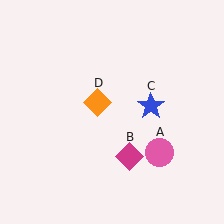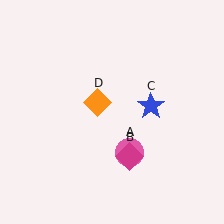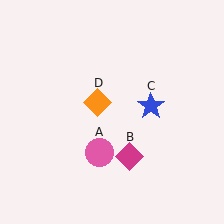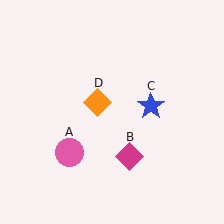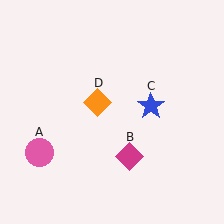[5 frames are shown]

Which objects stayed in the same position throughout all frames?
Magenta diamond (object B) and blue star (object C) and orange diamond (object D) remained stationary.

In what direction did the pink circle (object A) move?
The pink circle (object A) moved left.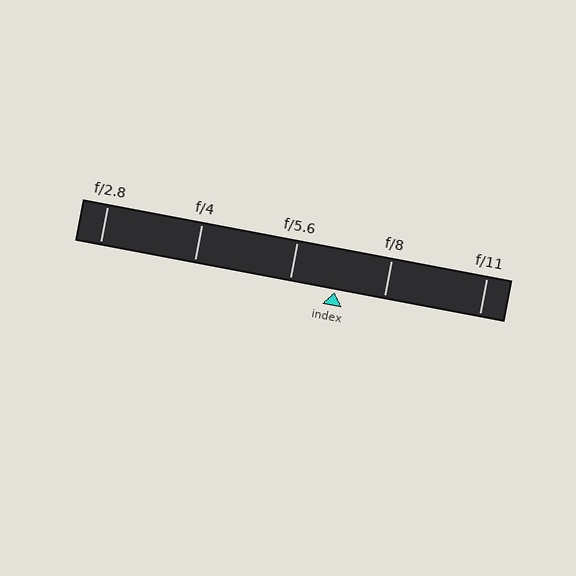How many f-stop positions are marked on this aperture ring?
There are 5 f-stop positions marked.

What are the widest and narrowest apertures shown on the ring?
The widest aperture shown is f/2.8 and the narrowest is f/11.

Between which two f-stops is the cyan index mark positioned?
The index mark is between f/5.6 and f/8.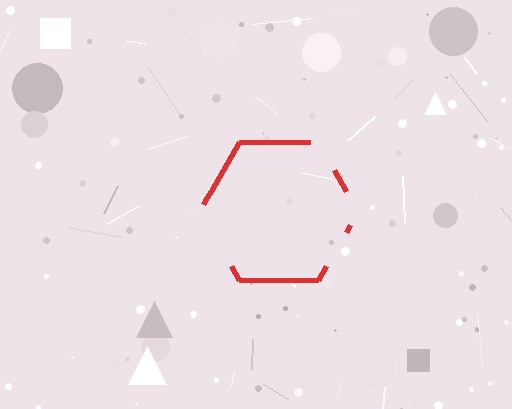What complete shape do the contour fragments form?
The contour fragments form a hexagon.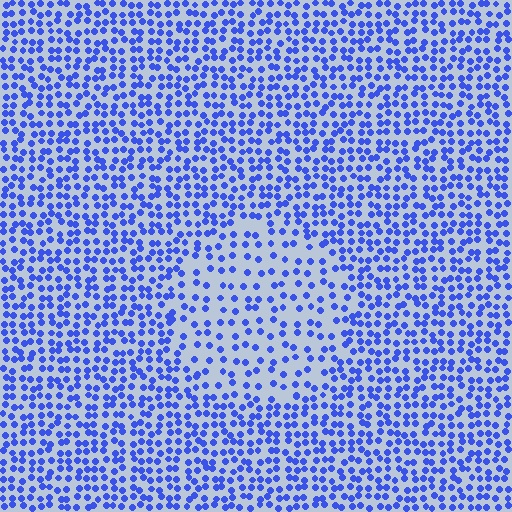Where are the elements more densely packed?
The elements are more densely packed outside the circle boundary.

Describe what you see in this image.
The image contains small blue elements arranged at two different densities. A circle-shaped region is visible where the elements are less densely packed than the surrounding area.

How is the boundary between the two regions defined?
The boundary is defined by a change in element density (approximately 1.9x ratio). All elements are the same color, size, and shape.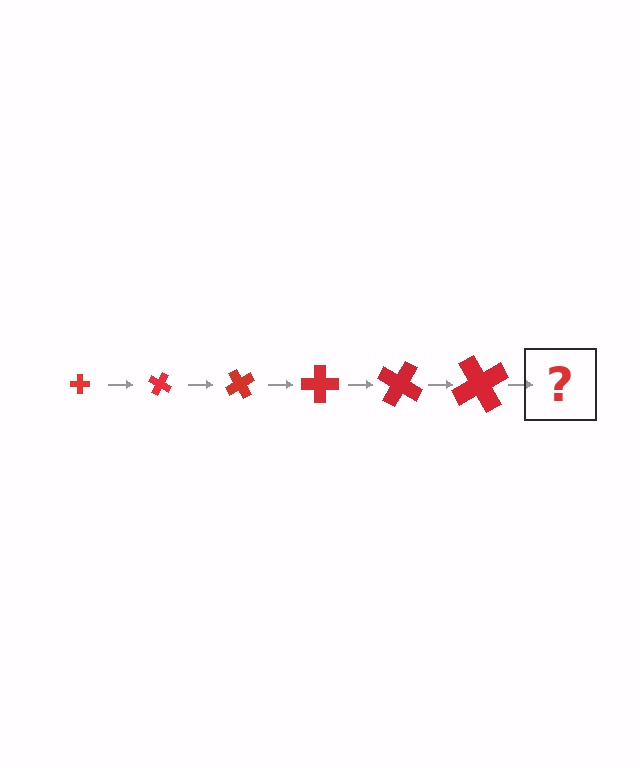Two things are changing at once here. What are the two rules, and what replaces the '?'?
The two rules are that the cross grows larger each step and it rotates 30 degrees each step. The '?' should be a cross, larger than the previous one and rotated 180 degrees from the start.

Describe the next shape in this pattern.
It should be a cross, larger than the previous one and rotated 180 degrees from the start.